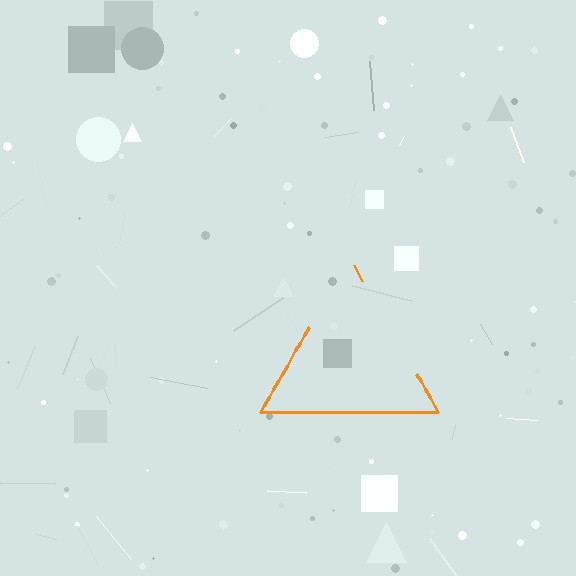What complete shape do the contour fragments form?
The contour fragments form a triangle.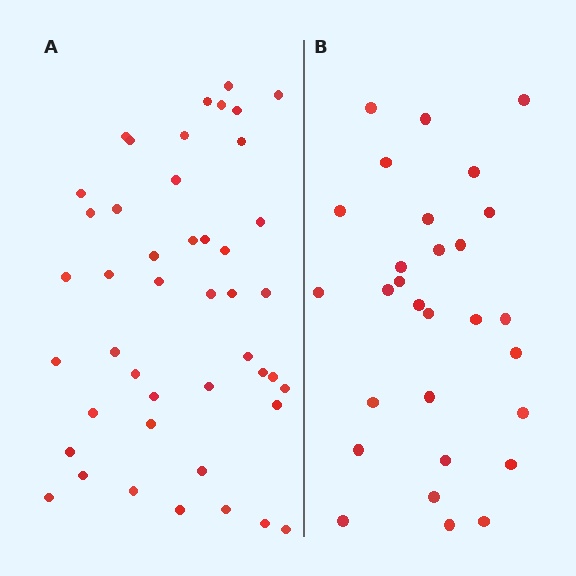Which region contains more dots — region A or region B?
Region A (the left region) has more dots.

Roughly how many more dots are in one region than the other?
Region A has approximately 15 more dots than region B.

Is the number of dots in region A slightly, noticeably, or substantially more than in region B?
Region A has substantially more. The ratio is roughly 1.6 to 1.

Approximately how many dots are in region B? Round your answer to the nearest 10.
About 30 dots. (The exact count is 29, which rounds to 30.)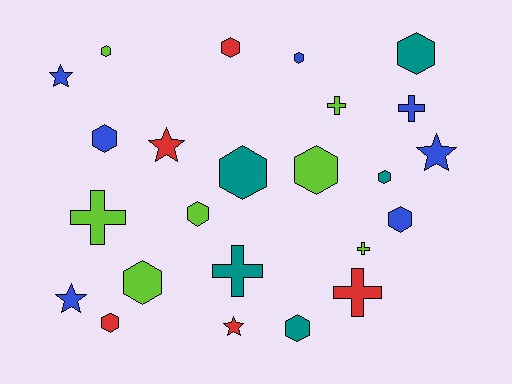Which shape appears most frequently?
Hexagon, with 13 objects.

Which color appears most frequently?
Lime, with 7 objects.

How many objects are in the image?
There are 24 objects.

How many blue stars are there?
There are 3 blue stars.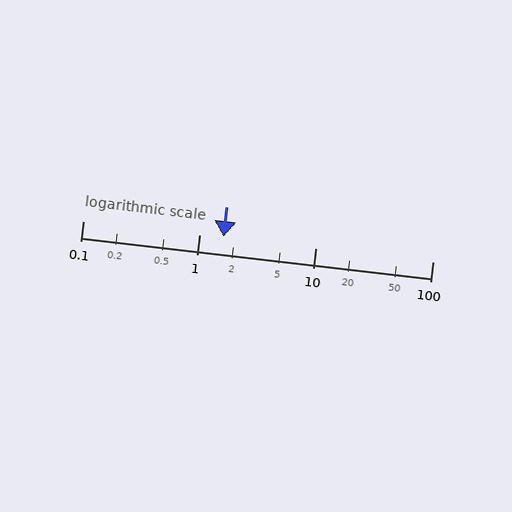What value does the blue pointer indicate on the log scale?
The pointer indicates approximately 1.6.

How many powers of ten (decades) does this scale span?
The scale spans 3 decades, from 0.1 to 100.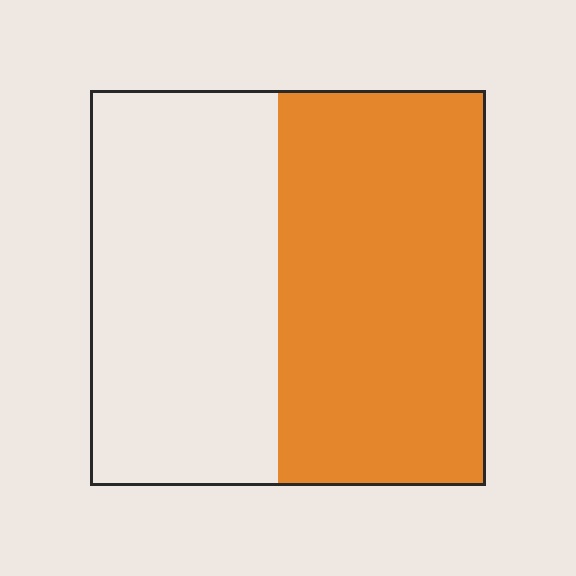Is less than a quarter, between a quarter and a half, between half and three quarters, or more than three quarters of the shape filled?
Between half and three quarters.